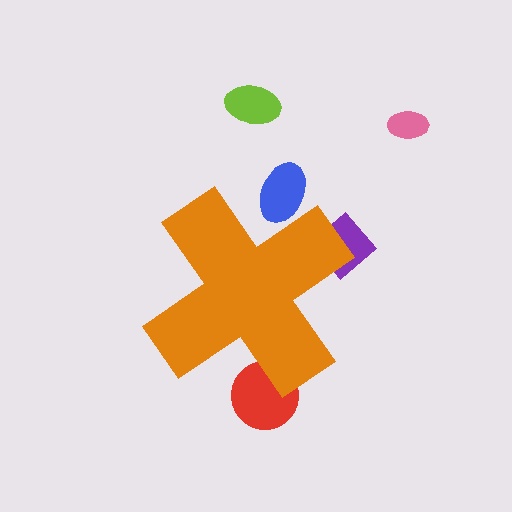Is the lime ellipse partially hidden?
No, the lime ellipse is fully visible.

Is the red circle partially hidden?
Yes, the red circle is partially hidden behind the orange cross.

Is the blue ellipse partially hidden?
Yes, the blue ellipse is partially hidden behind the orange cross.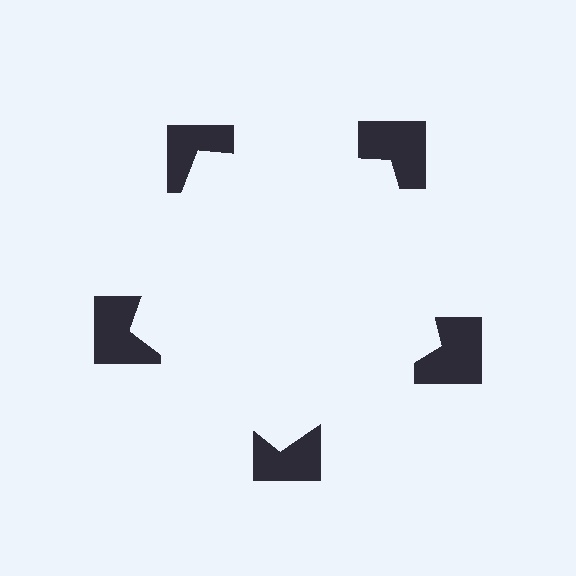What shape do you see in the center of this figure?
An illusory pentagon — its edges are inferred from the aligned wedge cuts in the notched squares, not physically drawn.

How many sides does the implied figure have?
5 sides.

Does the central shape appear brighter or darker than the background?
It typically appears slightly brighter than the background, even though no actual brightness change is drawn.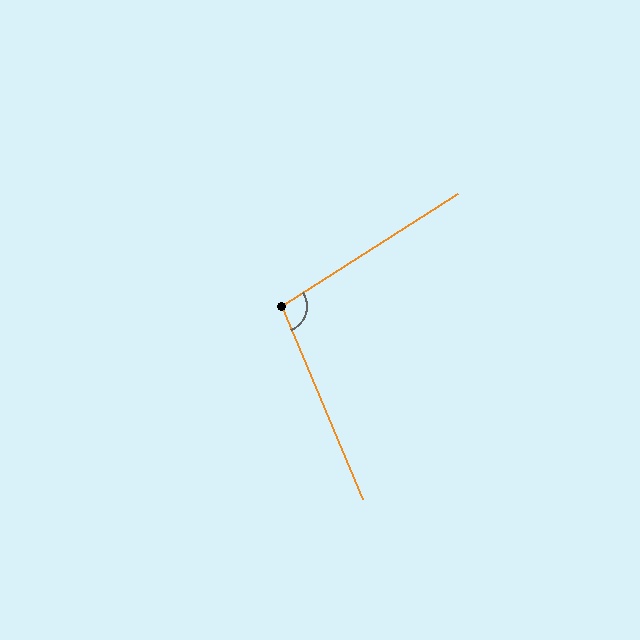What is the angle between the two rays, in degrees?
Approximately 100 degrees.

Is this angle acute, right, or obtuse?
It is obtuse.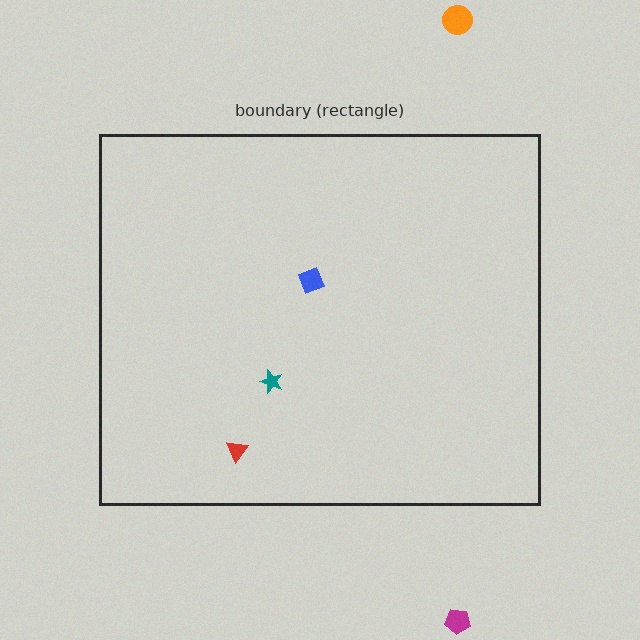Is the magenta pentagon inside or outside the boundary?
Outside.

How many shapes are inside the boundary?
3 inside, 2 outside.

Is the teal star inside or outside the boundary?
Inside.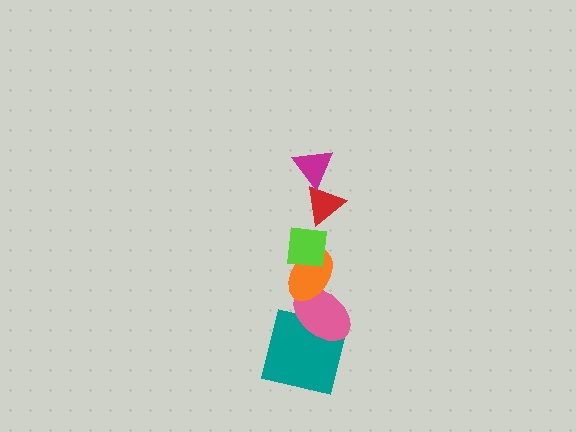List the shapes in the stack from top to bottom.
From top to bottom: the magenta triangle, the red triangle, the lime square, the orange ellipse, the pink ellipse, the teal square.